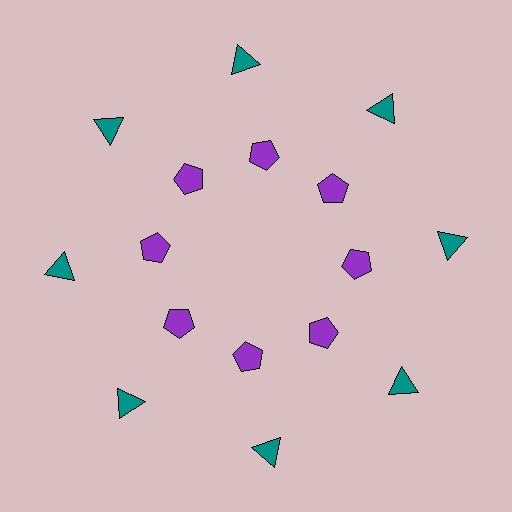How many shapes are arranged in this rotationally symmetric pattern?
There are 16 shapes, arranged in 8 groups of 2.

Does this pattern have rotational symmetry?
Yes, this pattern has 8-fold rotational symmetry. It looks the same after rotating 45 degrees around the center.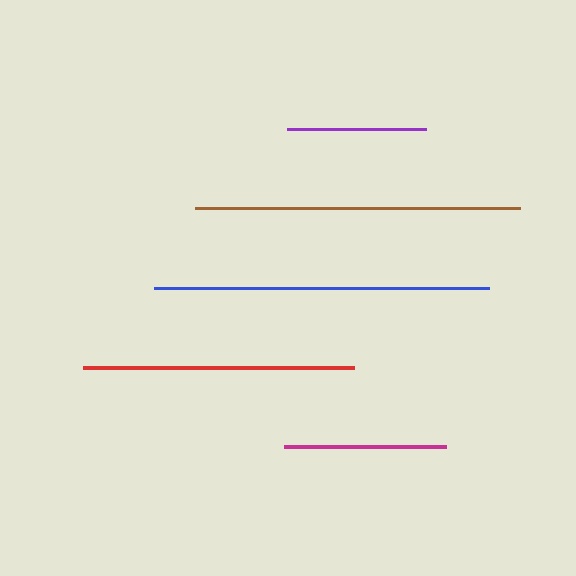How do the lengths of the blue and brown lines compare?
The blue and brown lines are approximately the same length.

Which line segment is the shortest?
The purple line is the shortest at approximately 139 pixels.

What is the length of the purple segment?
The purple segment is approximately 139 pixels long.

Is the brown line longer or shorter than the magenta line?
The brown line is longer than the magenta line.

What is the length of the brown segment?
The brown segment is approximately 326 pixels long.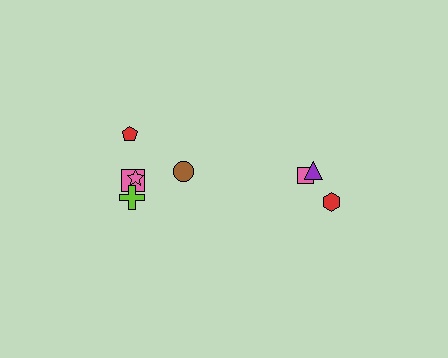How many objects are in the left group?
There are 5 objects.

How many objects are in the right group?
There are 3 objects.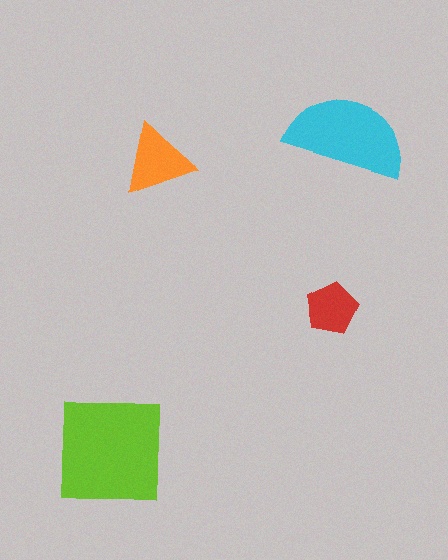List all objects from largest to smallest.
The lime square, the cyan semicircle, the orange triangle, the red pentagon.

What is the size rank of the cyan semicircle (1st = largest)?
2nd.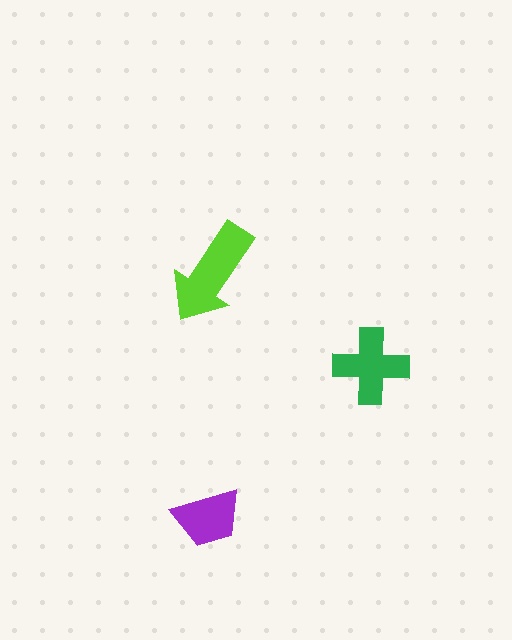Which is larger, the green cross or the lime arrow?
The lime arrow.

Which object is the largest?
The lime arrow.